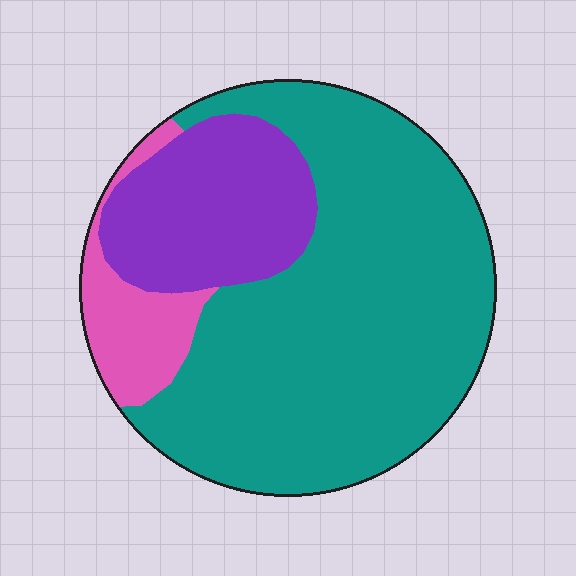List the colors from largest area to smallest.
From largest to smallest: teal, purple, pink.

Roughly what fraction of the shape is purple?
Purple covers around 20% of the shape.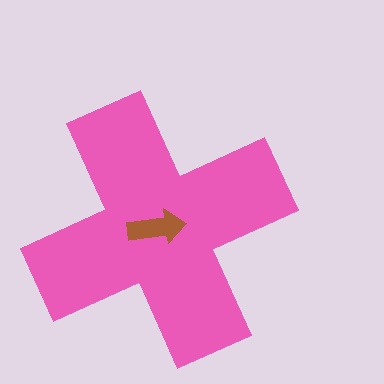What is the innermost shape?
The brown arrow.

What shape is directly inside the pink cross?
The brown arrow.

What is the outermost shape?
The pink cross.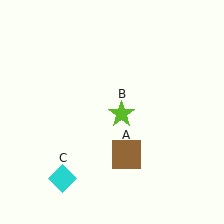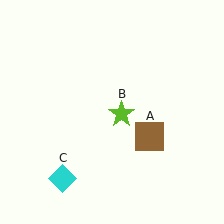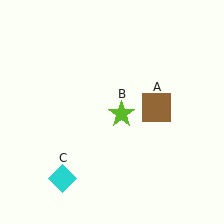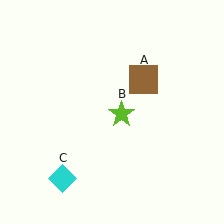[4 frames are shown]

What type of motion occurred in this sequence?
The brown square (object A) rotated counterclockwise around the center of the scene.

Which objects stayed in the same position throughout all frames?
Lime star (object B) and cyan diamond (object C) remained stationary.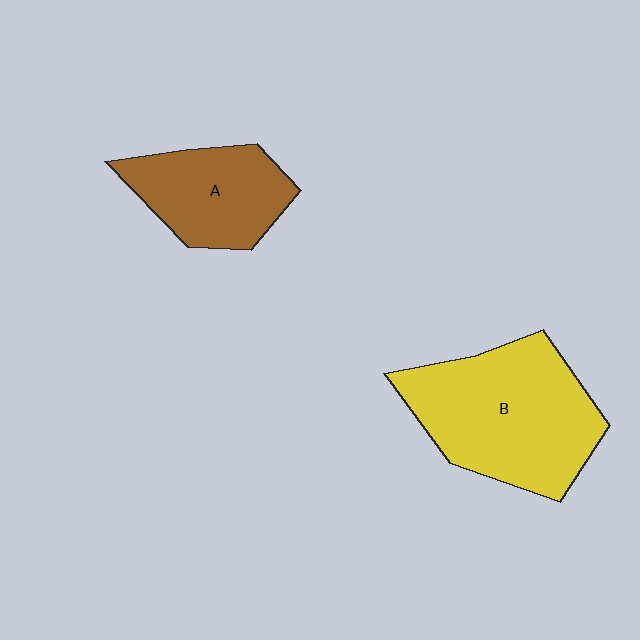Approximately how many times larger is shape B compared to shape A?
Approximately 1.7 times.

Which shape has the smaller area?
Shape A (brown).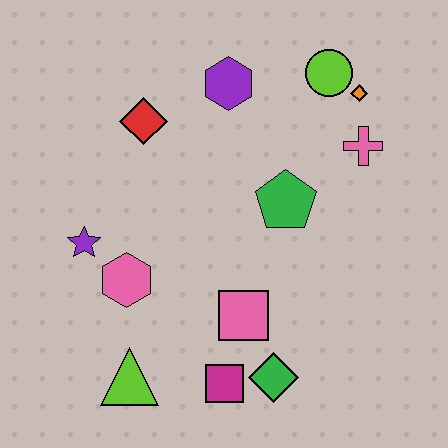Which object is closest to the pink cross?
The orange diamond is closest to the pink cross.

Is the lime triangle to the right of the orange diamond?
No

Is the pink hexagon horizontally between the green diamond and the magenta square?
No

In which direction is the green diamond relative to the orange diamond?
The green diamond is below the orange diamond.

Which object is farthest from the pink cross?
The lime triangle is farthest from the pink cross.